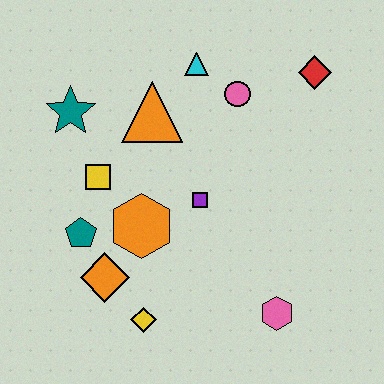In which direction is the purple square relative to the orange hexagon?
The purple square is to the right of the orange hexagon.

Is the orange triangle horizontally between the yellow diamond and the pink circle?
Yes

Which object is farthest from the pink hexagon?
The teal star is farthest from the pink hexagon.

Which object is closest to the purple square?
The orange hexagon is closest to the purple square.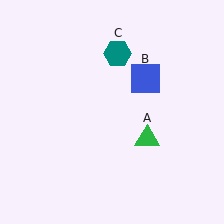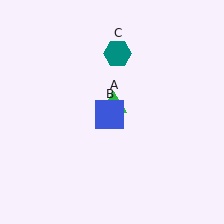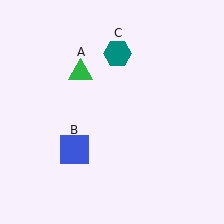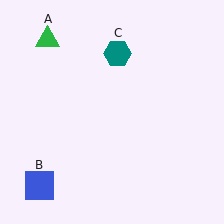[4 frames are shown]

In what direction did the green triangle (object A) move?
The green triangle (object A) moved up and to the left.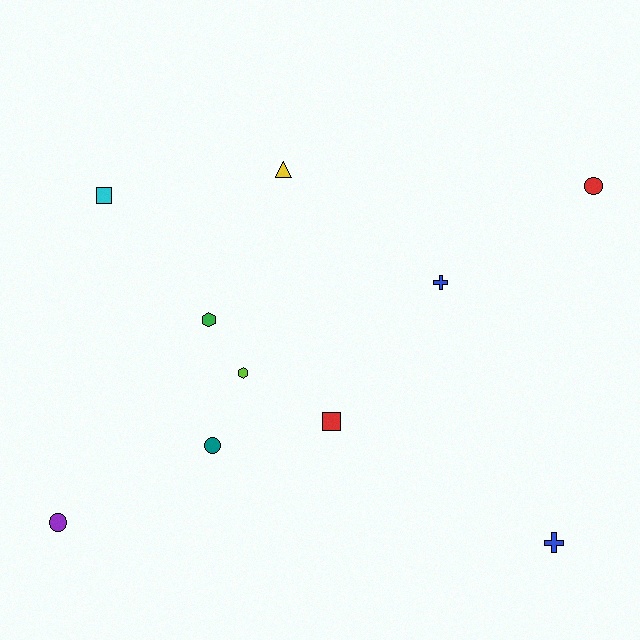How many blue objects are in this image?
There are 2 blue objects.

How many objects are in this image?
There are 10 objects.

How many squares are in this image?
There are 2 squares.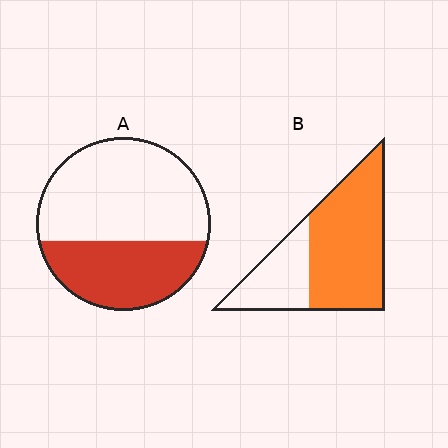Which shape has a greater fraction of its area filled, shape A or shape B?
Shape B.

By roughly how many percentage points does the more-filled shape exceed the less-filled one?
By roughly 30 percentage points (B over A).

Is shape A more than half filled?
No.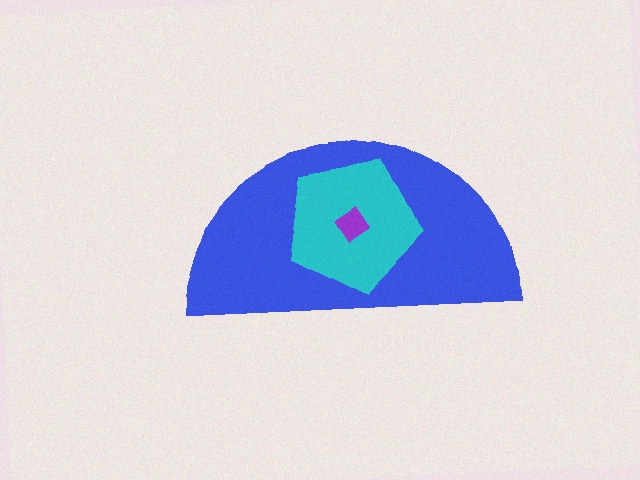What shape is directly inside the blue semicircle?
The cyan pentagon.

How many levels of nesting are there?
3.